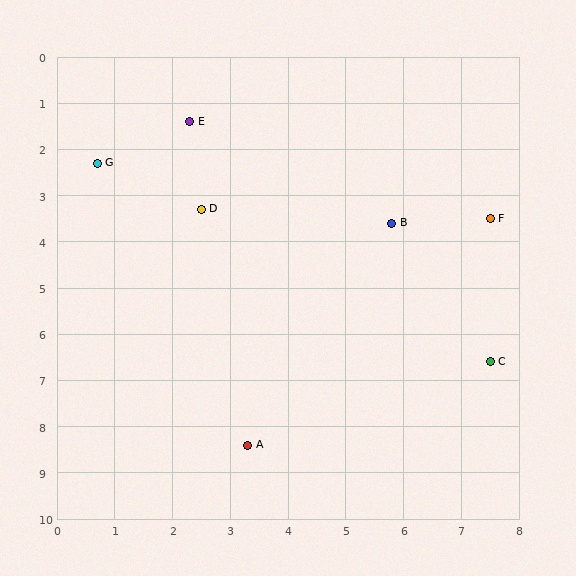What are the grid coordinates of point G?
Point G is at approximately (0.7, 2.3).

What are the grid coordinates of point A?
Point A is at approximately (3.3, 8.4).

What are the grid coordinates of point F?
Point F is at approximately (7.5, 3.5).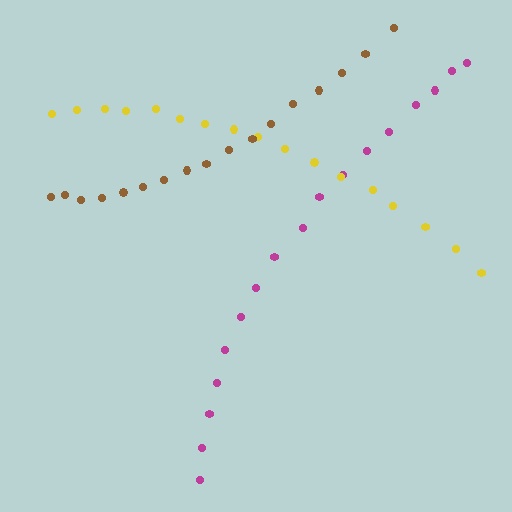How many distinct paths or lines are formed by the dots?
There are 3 distinct paths.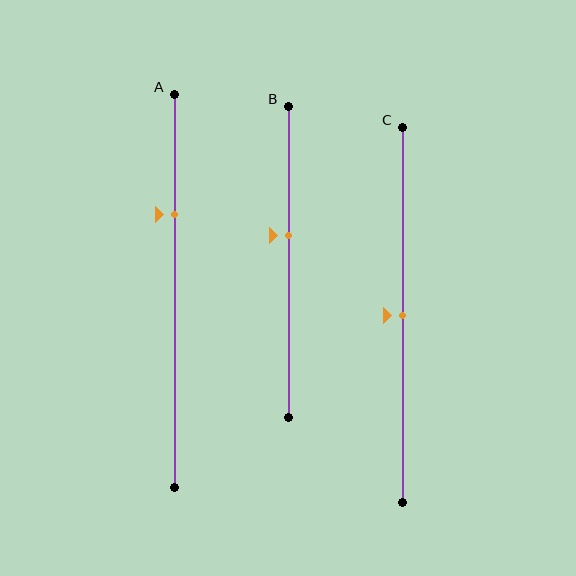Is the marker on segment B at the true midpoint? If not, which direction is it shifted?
No, the marker on segment B is shifted upward by about 8% of the segment length.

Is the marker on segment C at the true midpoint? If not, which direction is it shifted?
Yes, the marker on segment C is at the true midpoint.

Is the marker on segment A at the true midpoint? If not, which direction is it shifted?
No, the marker on segment A is shifted upward by about 20% of the segment length.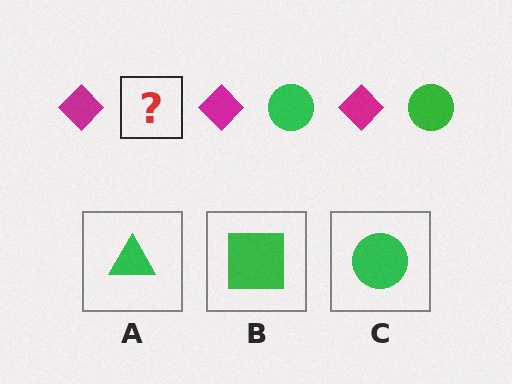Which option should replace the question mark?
Option C.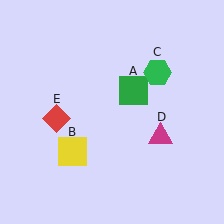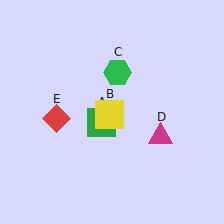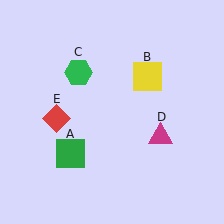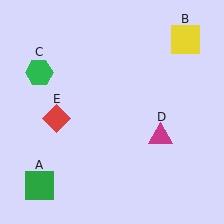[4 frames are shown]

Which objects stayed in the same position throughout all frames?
Magenta triangle (object D) and red diamond (object E) remained stationary.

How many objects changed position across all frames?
3 objects changed position: green square (object A), yellow square (object B), green hexagon (object C).